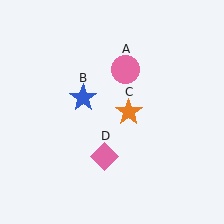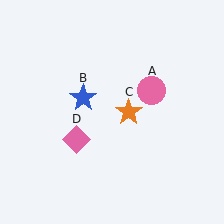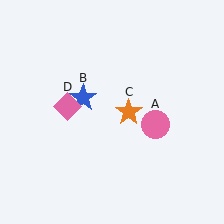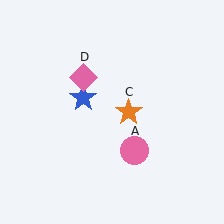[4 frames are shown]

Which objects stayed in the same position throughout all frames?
Blue star (object B) and orange star (object C) remained stationary.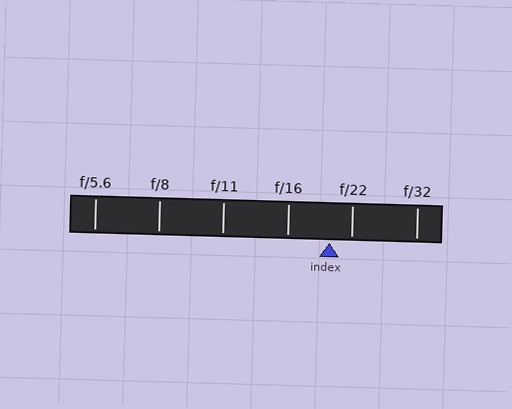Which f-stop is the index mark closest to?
The index mark is closest to f/22.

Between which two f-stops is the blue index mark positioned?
The index mark is between f/16 and f/22.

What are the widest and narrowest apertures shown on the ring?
The widest aperture shown is f/5.6 and the narrowest is f/32.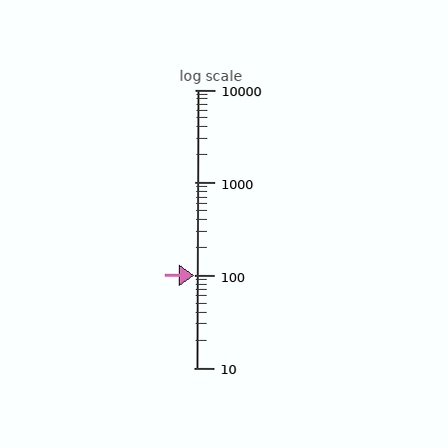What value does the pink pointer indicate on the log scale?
The pointer indicates approximately 100.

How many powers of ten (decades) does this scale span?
The scale spans 3 decades, from 10 to 10000.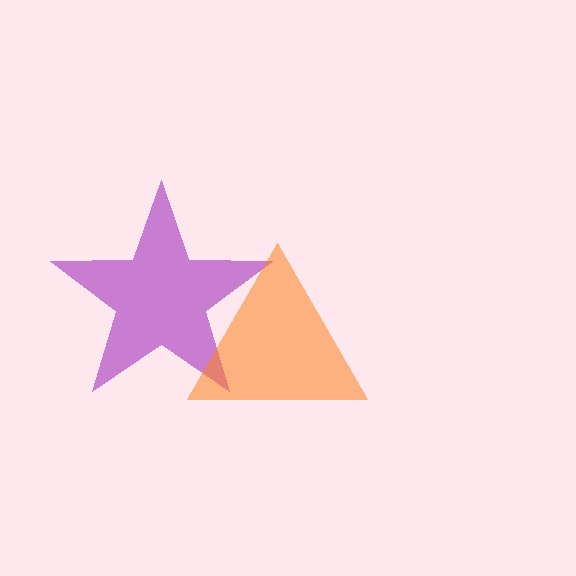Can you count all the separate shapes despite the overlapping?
Yes, there are 2 separate shapes.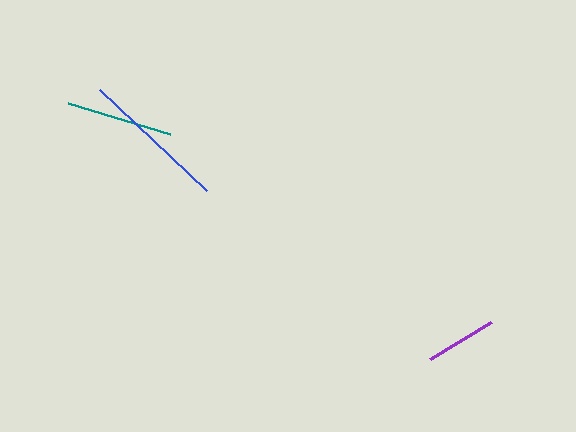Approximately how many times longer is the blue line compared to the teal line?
The blue line is approximately 1.4 times the length of the teal line.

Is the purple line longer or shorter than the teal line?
The teal line is longer than the purple line.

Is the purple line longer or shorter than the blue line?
The blue line is longer than the purple line.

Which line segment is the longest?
The blue line is the longest at approximately 147 pixels.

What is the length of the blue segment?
The blue segment is approximately 147 pixels long.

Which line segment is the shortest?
The purple line is the shortest at approximately 70 pixels.